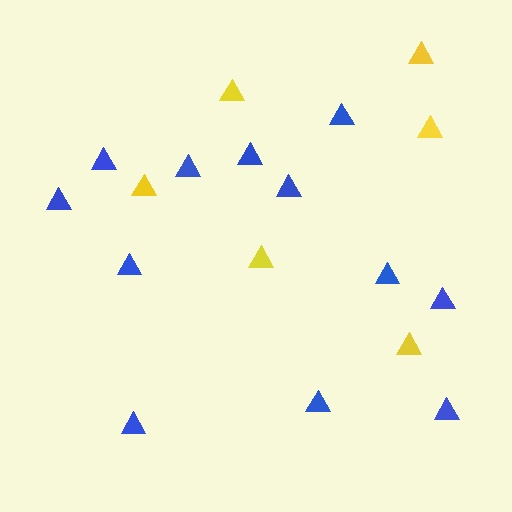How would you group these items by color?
There are 2 groups: one group of blue triangles (12) and one group of yellow triangles (6).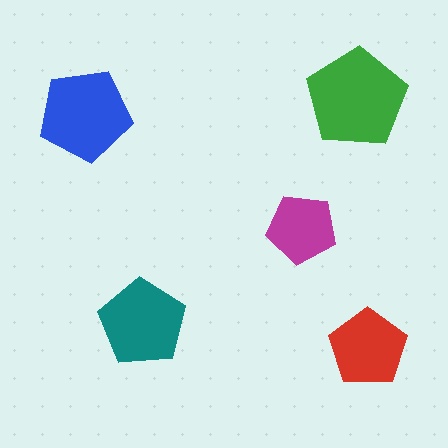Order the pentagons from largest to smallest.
the green one, the blue one, the teal one, the red one, the magenta one.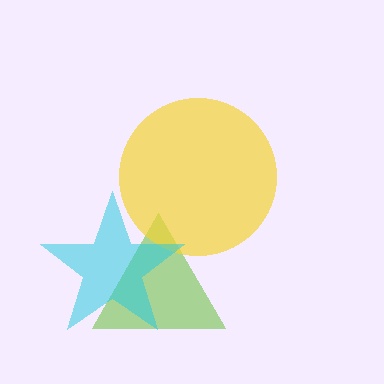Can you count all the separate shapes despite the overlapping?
Yes, there are 3 separate shapes.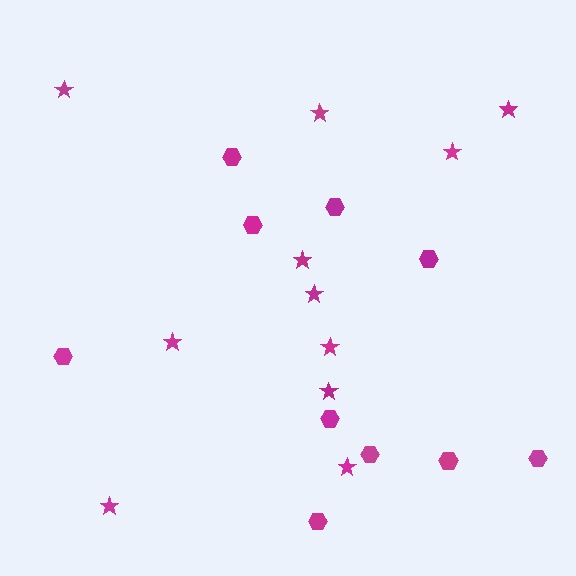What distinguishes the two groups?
There are 2 groups: one group of hexagons (10) and one group of stars (11).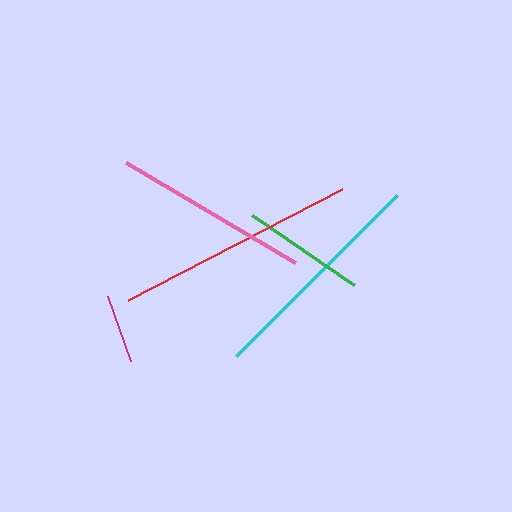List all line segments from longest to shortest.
From longest to shortest: red, cyan, pink, green, magenta.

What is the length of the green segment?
The green segment is approximately 124 pixels long.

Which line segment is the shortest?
The magenta line is the shortest at approximately 70 pixels.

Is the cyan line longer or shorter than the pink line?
The cyan line is longer than the pink line.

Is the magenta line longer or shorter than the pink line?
The pink line is longer than the magenta line.